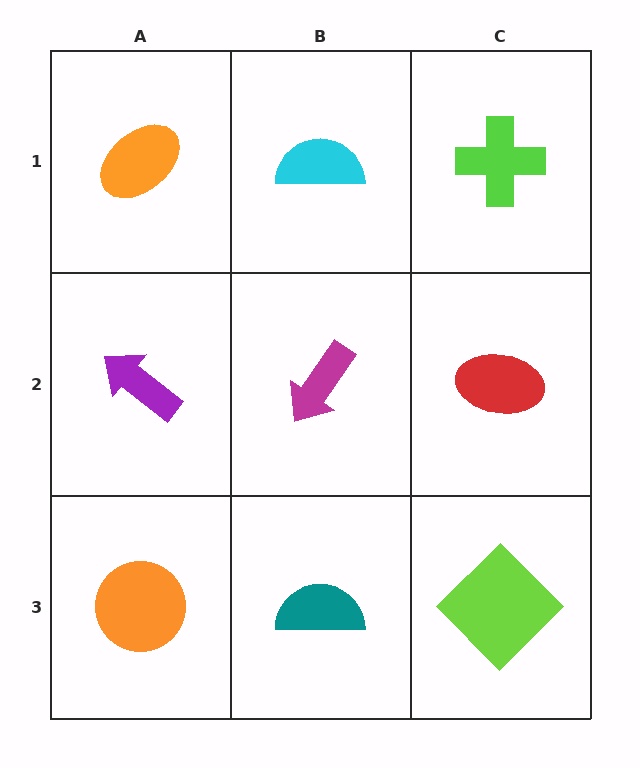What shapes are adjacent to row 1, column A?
A purple arrow (row 2, column A), a cyan semicircle (row 1, column B).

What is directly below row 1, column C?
A red ellipse.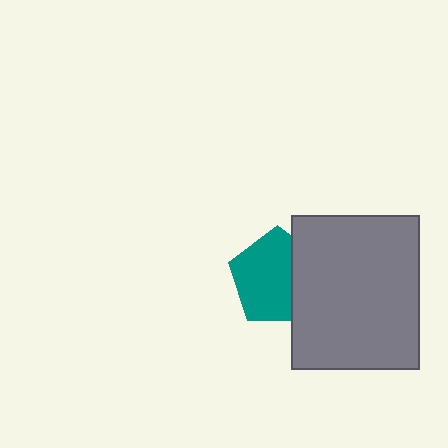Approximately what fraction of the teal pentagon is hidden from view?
Roughly 31% of the teal pentagon is hidden behind the gray rectangle.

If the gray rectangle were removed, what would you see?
You would see the complete teal pentagon.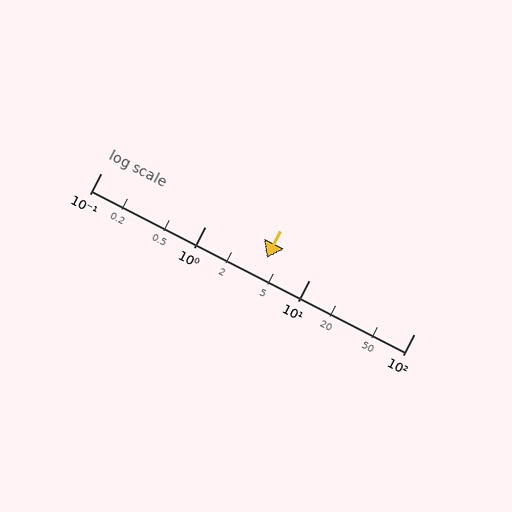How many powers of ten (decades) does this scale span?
The scale spans 3 decades, from 0.1 to 100.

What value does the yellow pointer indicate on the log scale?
The pointer indicates approximately 3.9.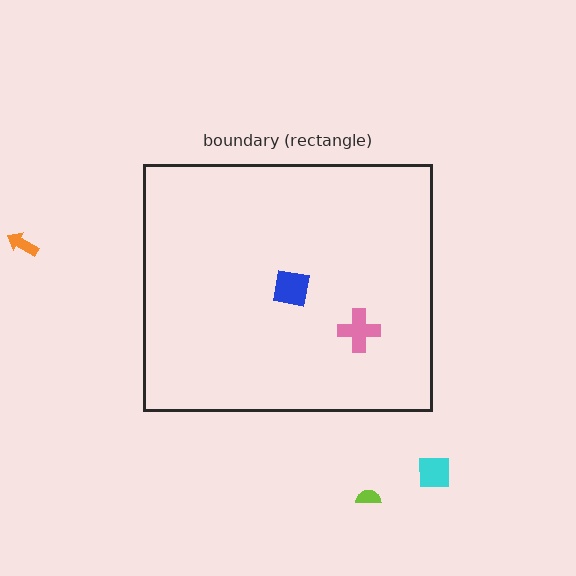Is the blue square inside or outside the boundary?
Inside.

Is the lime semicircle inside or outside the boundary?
Outside.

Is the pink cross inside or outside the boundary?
Inside.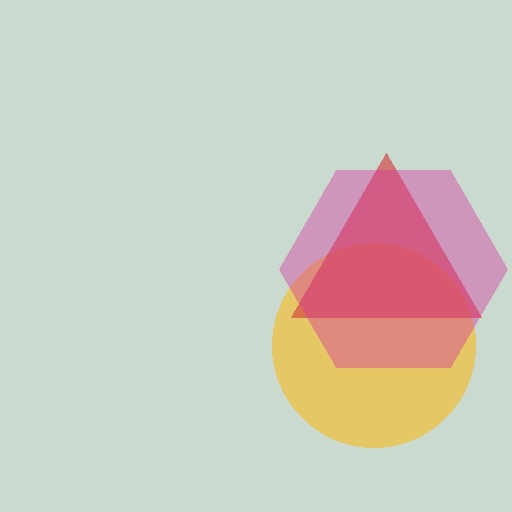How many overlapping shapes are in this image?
There are 3 overlapping shapes in the image.